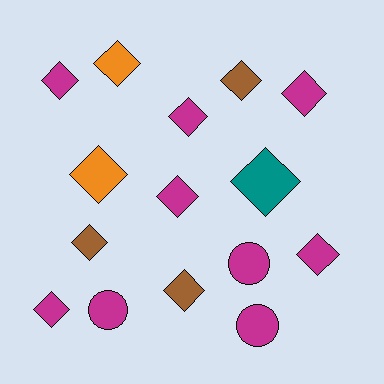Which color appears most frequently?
Magenta, with 9 objects.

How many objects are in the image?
There are 15 objects.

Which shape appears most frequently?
Diamond, with 12 objects.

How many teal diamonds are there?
There is 1 teal diamond.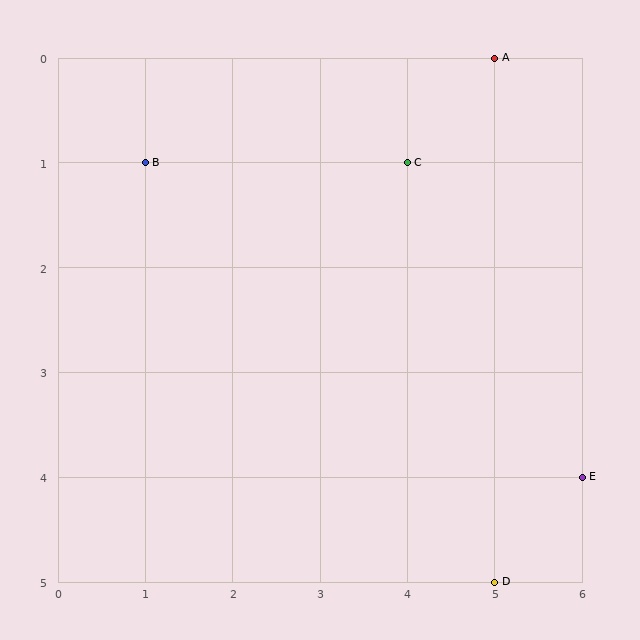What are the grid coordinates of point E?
Point E is at grid coordinates (6, 4).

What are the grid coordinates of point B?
Point B is at grid coordinates (1, 1).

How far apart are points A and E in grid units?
Points A and E are 1 column and 4 rows apart (about 4.1 grid units diagonally).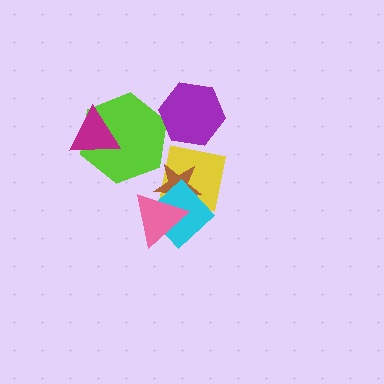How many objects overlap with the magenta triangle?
1 object overlaps with the magenta triangle.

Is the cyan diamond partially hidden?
Yes, it is partially covered by another shape.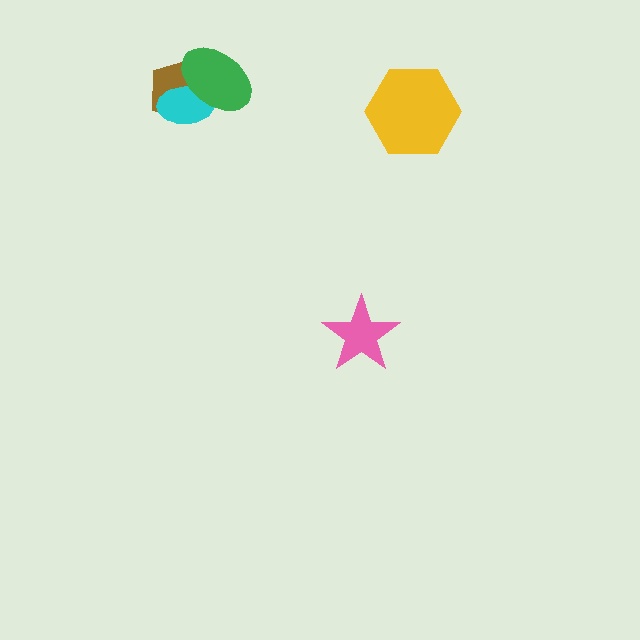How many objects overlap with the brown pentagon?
2 objects overlap with the brown pentagon.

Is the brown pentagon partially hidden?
Yes, it is partially covered by another shape.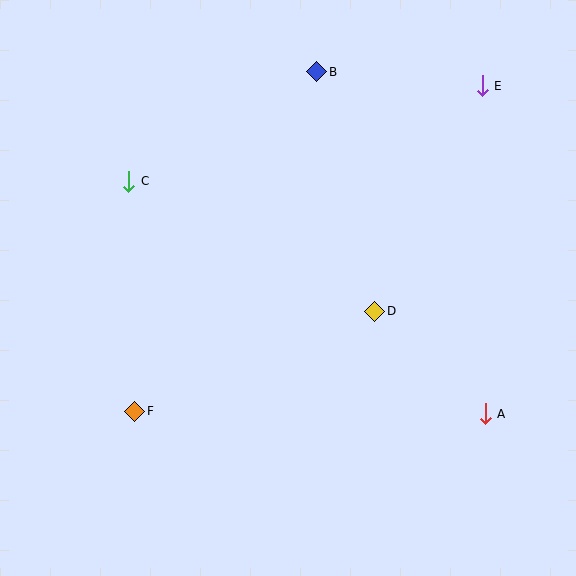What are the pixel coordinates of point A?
Point A is at (485, 414).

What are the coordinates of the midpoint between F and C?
The midpoint between F and C is at (132, 296).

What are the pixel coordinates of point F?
Point F is at (135, 411).